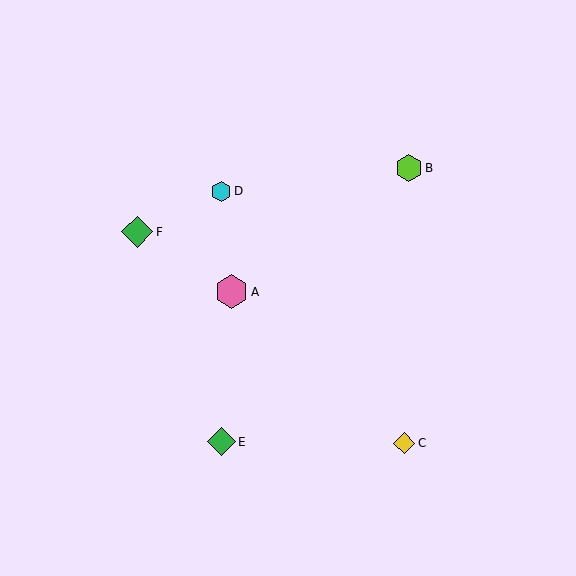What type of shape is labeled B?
Shape B is a lime hexagon.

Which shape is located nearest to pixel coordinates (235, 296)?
The pink hexagon (labeled A) at (232, 292) is nearest to that location.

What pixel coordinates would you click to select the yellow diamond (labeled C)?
Click at (404, 443) to select the yellow diamond C.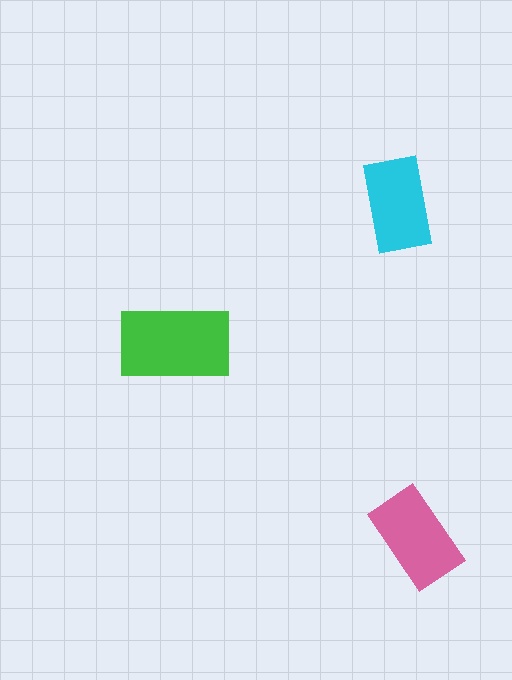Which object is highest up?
The cyan rectangle is topmost.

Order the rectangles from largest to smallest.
the green one, the pink one, the cyan one.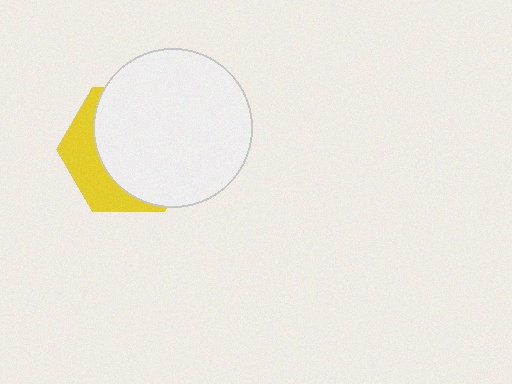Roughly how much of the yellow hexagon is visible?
A small part of it is visible (roughly 31%).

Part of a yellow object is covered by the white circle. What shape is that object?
It is a hexagon.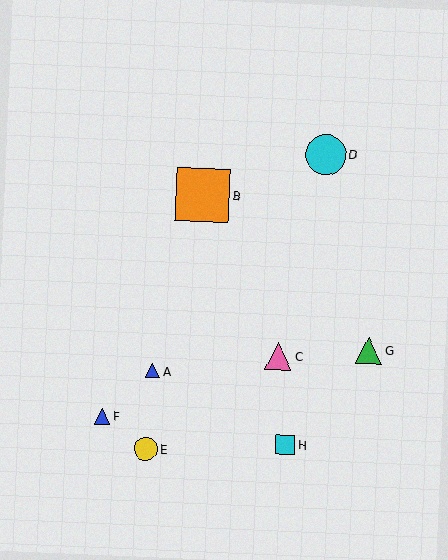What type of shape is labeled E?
Shape E is a yellow circle.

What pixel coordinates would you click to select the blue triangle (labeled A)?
Click at (153, 371) to select the blue triangle A.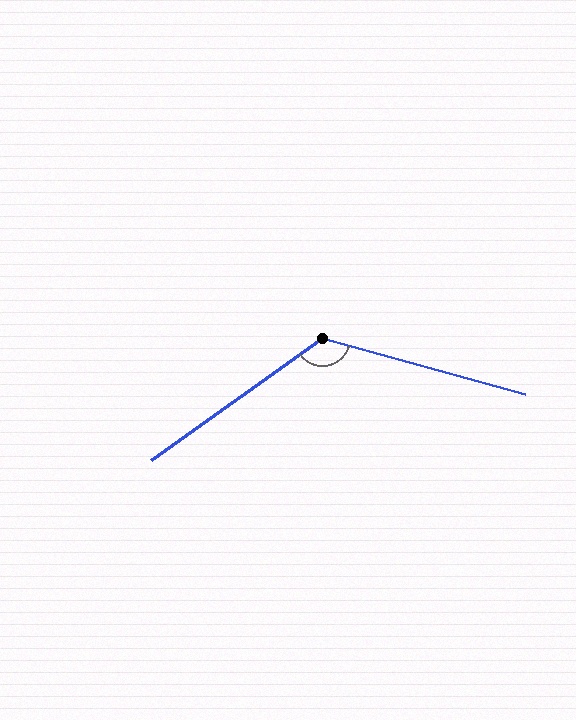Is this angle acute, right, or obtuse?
It is obtuse.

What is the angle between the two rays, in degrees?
Approximately 129 degrees.